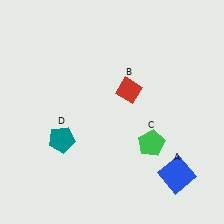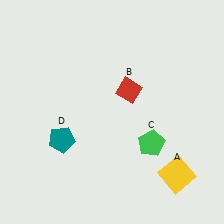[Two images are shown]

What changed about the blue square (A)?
In Image 1, A is blue. In Image 2, it changed to yellow.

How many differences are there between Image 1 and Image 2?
There is 1 difference between the two images.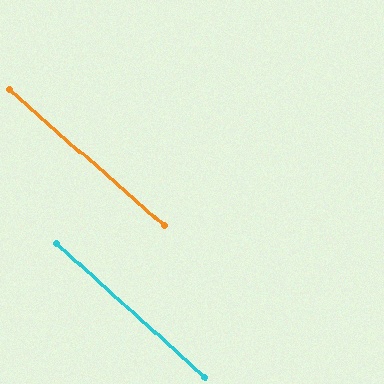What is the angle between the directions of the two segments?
Approximately 1 degree.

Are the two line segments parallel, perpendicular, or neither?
Parallel — their directions differ by only 1.2°.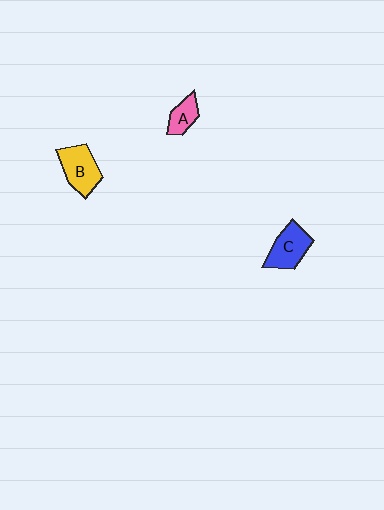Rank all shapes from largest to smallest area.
From largest to smallest: B (yellow), C (blue), A (pink).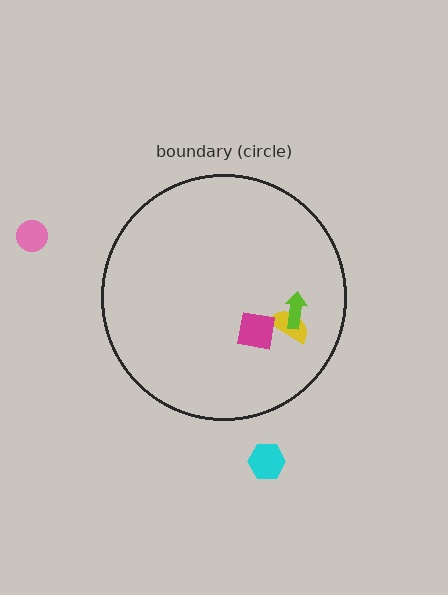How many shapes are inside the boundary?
3 inside, 2 outside.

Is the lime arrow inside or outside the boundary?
Inside.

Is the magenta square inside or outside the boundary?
Inside.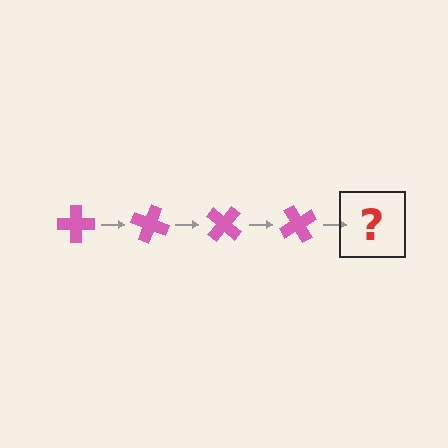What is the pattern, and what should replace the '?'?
The pattern is that the cross rotates 20 degrees each step. The '?' should be a pink cross rotated 80 degrees.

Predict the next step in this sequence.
The next step is a pink cross rotated 80 degrees.